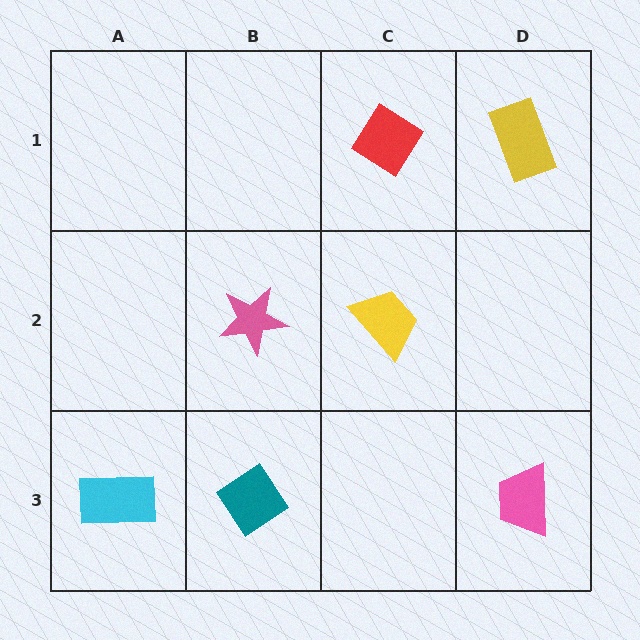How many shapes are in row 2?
2 shapes.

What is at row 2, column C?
A yellow trapezoid.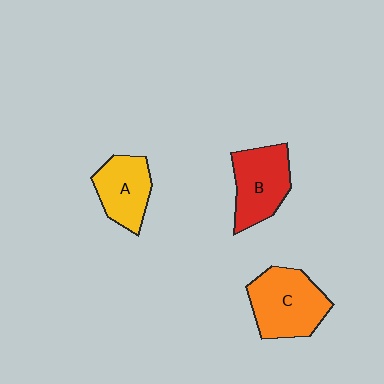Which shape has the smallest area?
Shape A (yellow).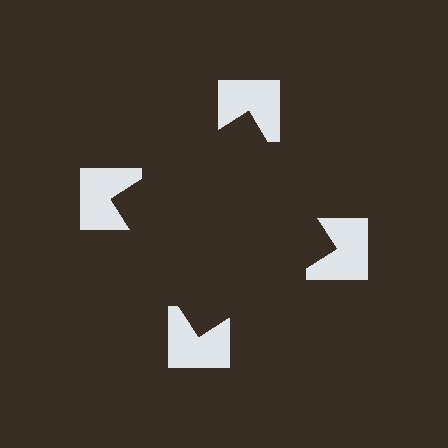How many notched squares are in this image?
There are 4 — one at each vertex of the illusory square.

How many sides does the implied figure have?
4 sides.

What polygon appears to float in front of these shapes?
An illusory square — its edges are inferred from the aligned wedge cuts in the notched squares, not physically drawn.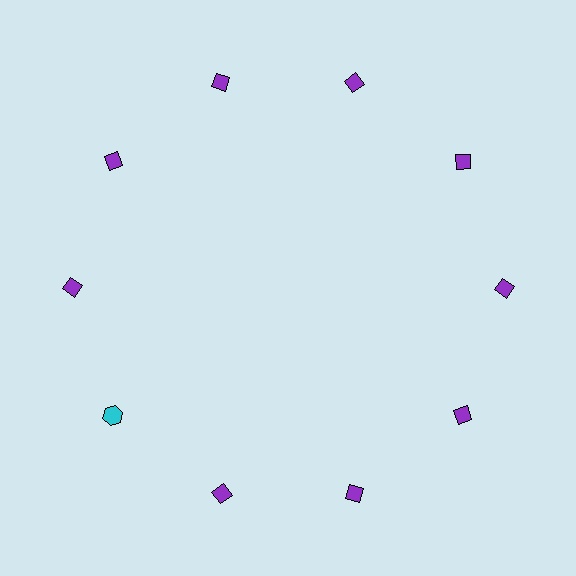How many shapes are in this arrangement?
There are 10 shapes arranged in a ring pattern.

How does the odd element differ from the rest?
It differs in both color (cyan instead of purple) and shape (hexagon instead of diamond).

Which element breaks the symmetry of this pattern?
The cyan hexagon at roughly the 8 o'clock position breaks the symmetry. All other shapes are purple diamonds.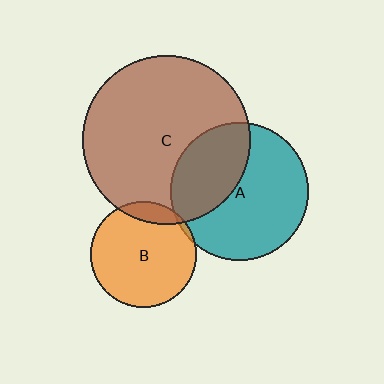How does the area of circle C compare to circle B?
Approximately 2.5 times.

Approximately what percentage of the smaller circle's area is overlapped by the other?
Approximately 35%.